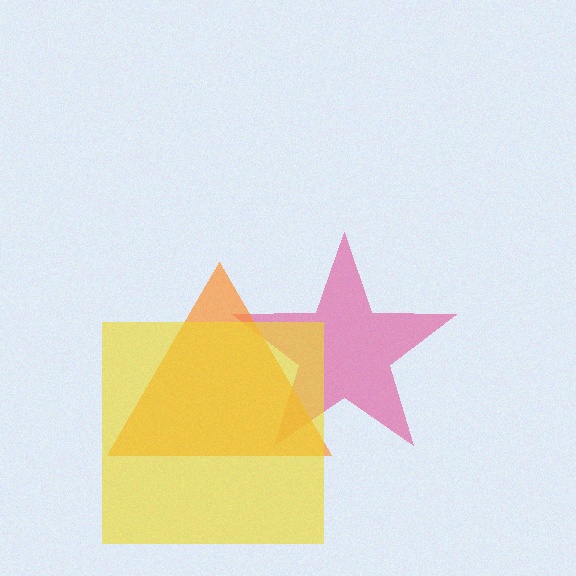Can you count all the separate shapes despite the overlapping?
Yes, there are 3 separate shapes.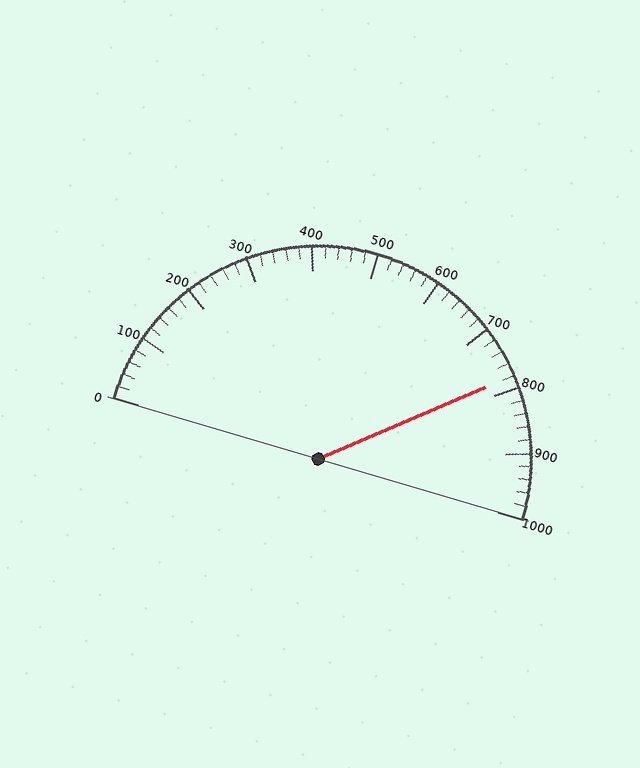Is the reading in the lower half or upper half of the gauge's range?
The reading is in the upper half of the range (0 to 1000).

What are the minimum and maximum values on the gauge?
The gauge ranges from 0 to 1000.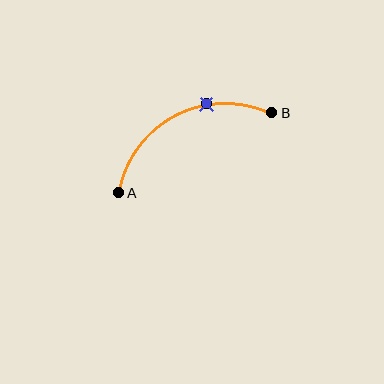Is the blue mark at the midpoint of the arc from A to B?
No. The blue mark lies on the arc but is closer to endpoint B. The arc midpoint would be at the point on the curve equidistant along the arc from both A and B.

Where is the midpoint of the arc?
The arc midpoint is the point on the curve farthest from the straight line joining A and B. It sits above that line.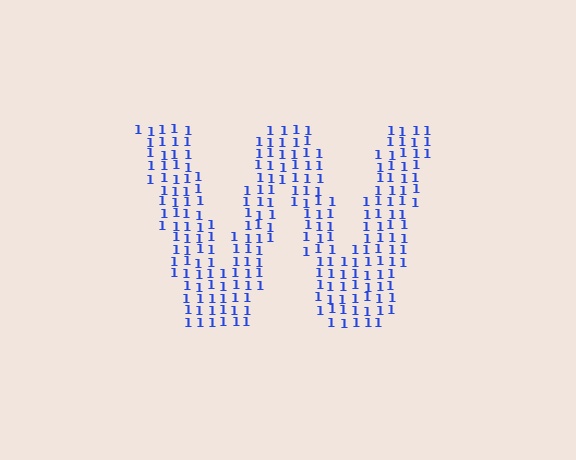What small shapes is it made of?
It is made of small digit 1's.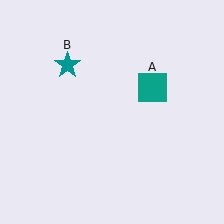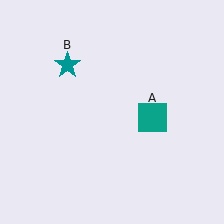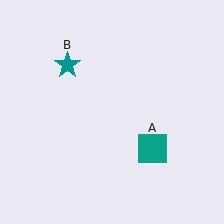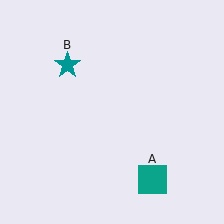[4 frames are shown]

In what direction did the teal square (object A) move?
The teal square (object A) moved down.